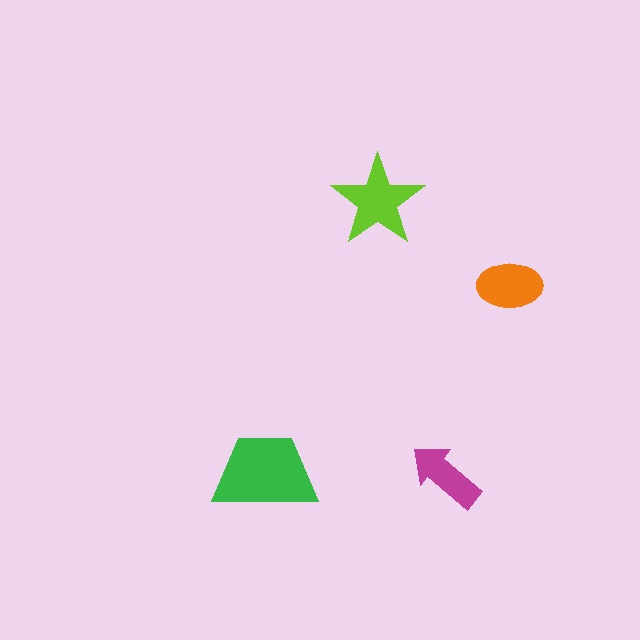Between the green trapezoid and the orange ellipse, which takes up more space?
The green trapezoid.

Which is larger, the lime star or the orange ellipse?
The lime star.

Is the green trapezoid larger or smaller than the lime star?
Larger.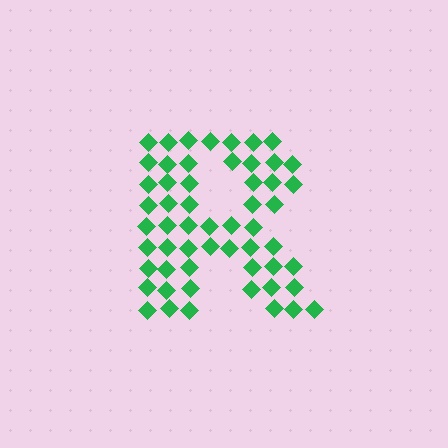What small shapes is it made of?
It is made of small diamonds.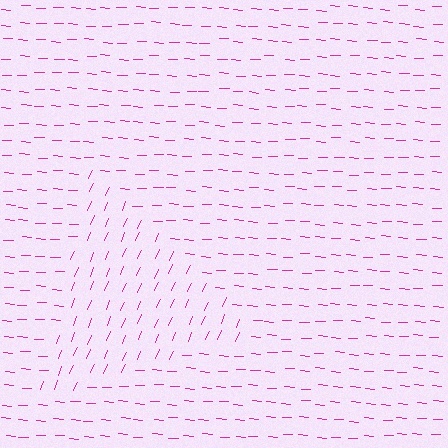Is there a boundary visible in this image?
Yes, there is a texture boundary formed by a change in line orientation.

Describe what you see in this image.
The image is filled with small magenta line segments. A triangle region in the image has lines oriented differently from the surrounding lines, creating a visible texture boundary.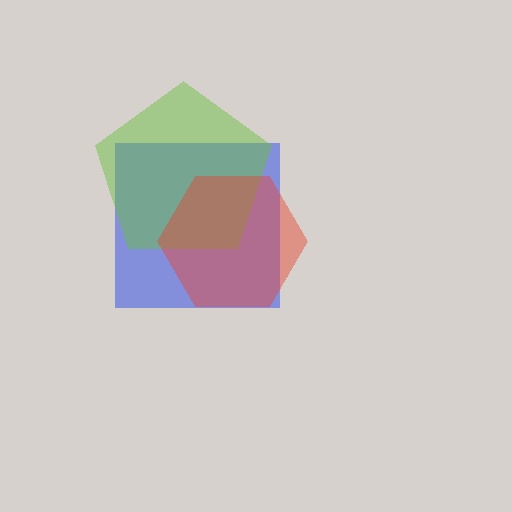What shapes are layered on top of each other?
The layered shapes are: a blue square, a lime pentagon, a red hexagon.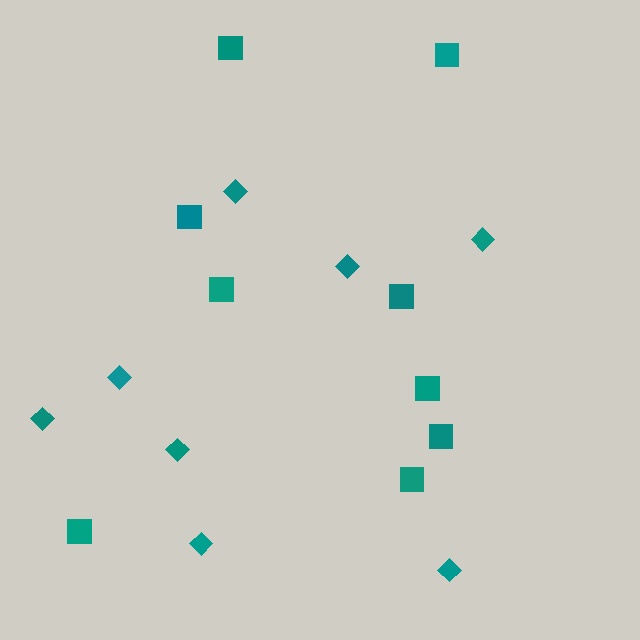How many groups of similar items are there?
There are 2 groups: one group of diamonds (8) and one group of squares (9).